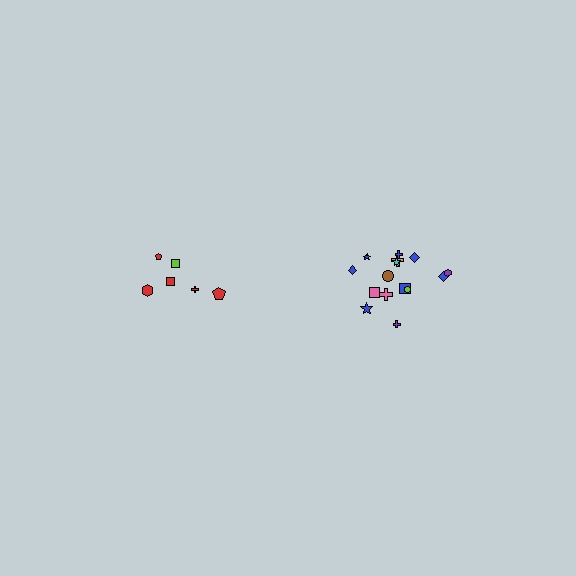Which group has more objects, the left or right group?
The right group.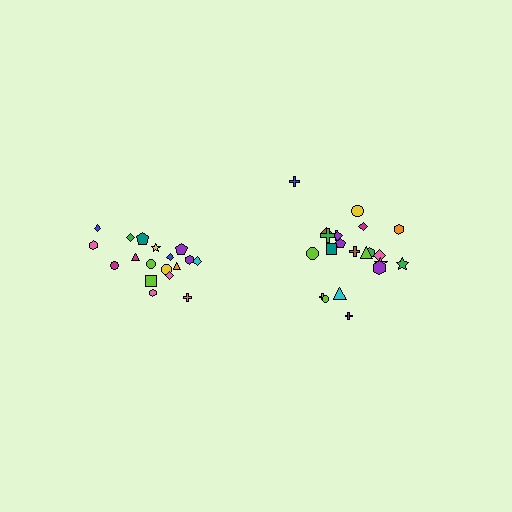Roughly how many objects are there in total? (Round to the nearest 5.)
Roughly 40 objects in total.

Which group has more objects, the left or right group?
The right group.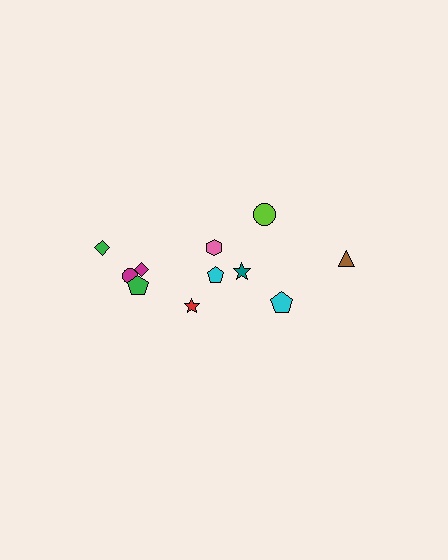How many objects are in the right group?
There are 4 objects.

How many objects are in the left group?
There are 7 objects.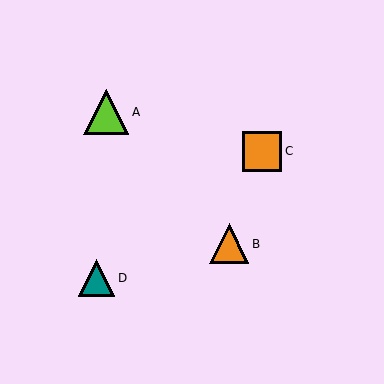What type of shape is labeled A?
Shape A is a lime triangle.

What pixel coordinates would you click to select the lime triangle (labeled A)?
Click at (106, 112) to select the lime triangle A.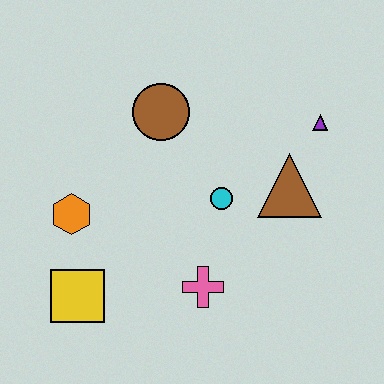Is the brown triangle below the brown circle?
Yes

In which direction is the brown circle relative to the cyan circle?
The brown circle is above the cyan circle.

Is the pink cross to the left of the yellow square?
No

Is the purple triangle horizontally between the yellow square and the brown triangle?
No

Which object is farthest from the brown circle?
The yellow square is farthest from the brown circle.